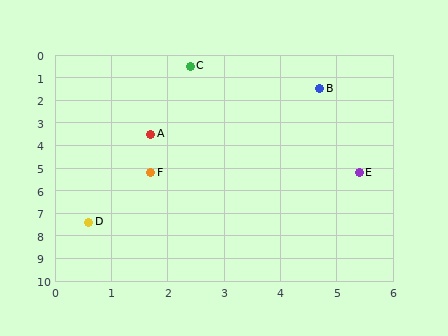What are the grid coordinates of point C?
Point C is at approximately (2.4, 0.5).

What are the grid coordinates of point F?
Point F is at approximately (1.7, 5.2).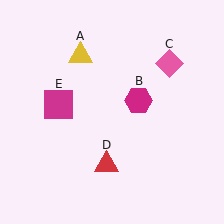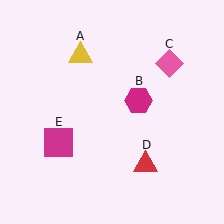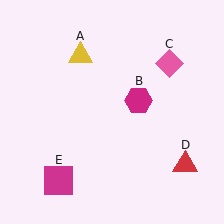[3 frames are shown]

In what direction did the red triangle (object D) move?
The red triangle (object D) moved right.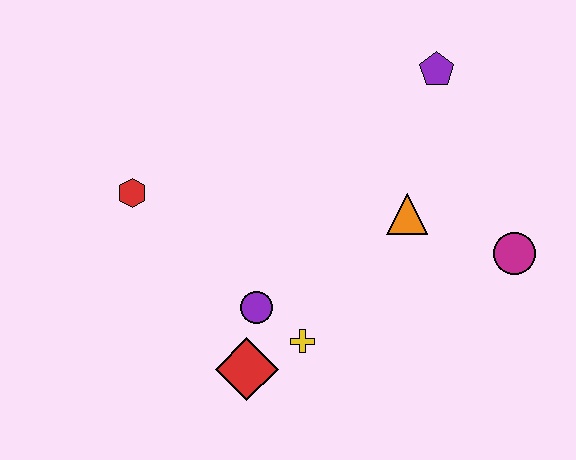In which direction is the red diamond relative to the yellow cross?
The red diamond is to the left of the yellow cross.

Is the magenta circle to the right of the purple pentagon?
Yes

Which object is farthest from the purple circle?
The purple pentagon is farthest from the purple circle.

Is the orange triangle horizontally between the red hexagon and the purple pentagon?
Yes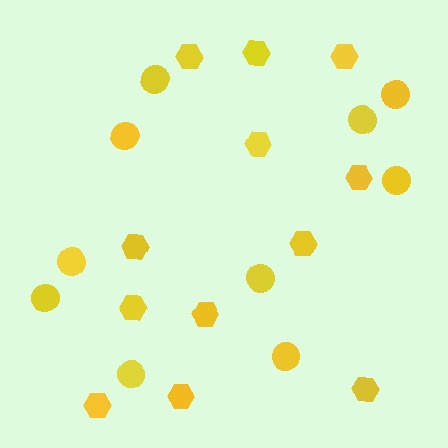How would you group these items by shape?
There are 2 groups: one group of circles (10) and one group of hexagons (12).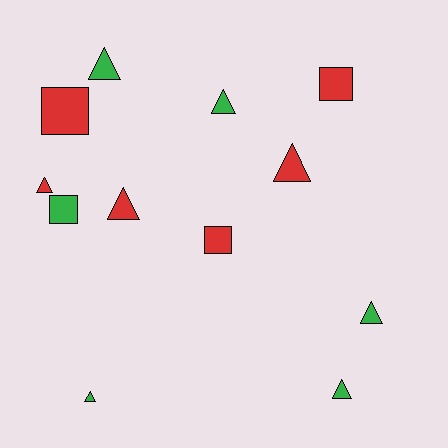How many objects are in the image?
There are 12 objects.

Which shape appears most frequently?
Triangle, with 8 objects.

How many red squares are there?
There are 3 red squares.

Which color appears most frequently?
Red, with 6 objects.